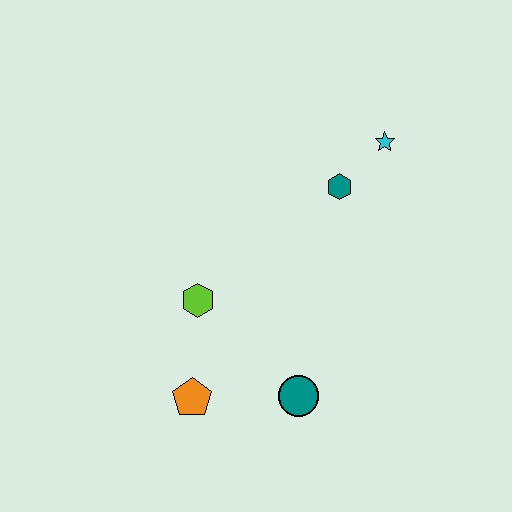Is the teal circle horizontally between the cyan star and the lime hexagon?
Yes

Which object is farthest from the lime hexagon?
The cyan star is farthest from the lime hexagon.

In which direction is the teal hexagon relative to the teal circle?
The teal hexagon is above the teal circle.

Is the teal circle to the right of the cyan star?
No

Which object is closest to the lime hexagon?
The orange pentagon is closest to the lime hexagon.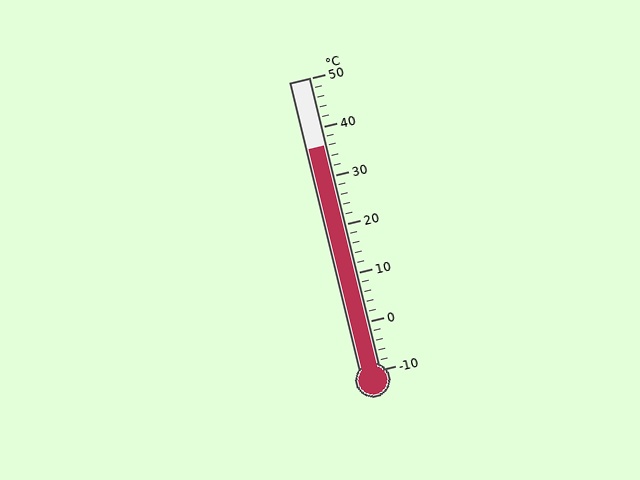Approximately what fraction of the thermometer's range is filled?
The thermometer is filled to approximately 75% of its range.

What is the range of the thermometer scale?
The thermometer scale ranges from -10°C to 50°C.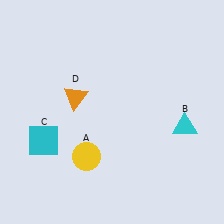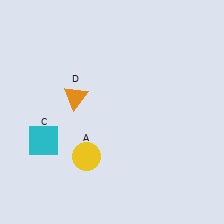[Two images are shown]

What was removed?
The cyan triangle (B) was removed in Image 2.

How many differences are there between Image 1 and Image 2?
There is 1 difference between the two images.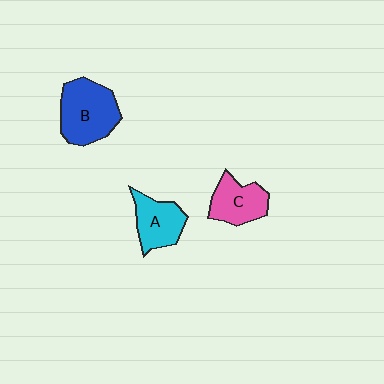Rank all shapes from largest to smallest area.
From largest to smallest: B (blue), C (pink), A (cyan).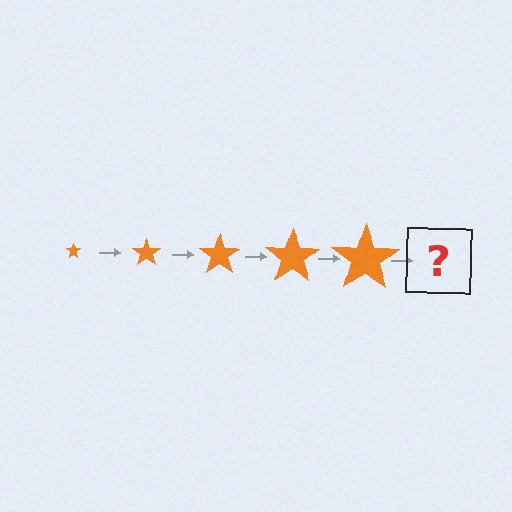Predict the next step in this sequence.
The next step is an orange star, larger than the previous one.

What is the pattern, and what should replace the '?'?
The pattern is that the star gets progressively larger each step. The '?' should be an orange star, larger than the previous one.